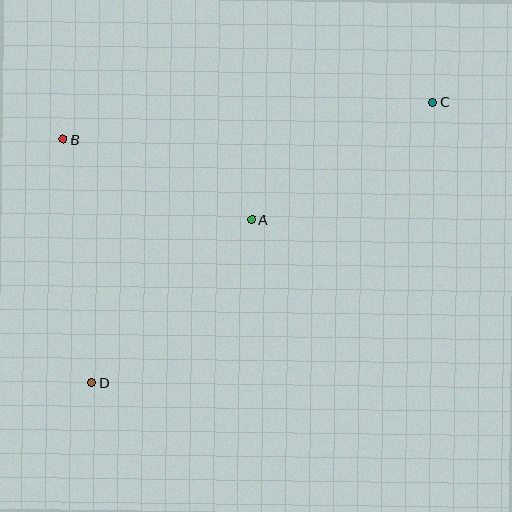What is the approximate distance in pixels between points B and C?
The distance between B and C is approximately 371 pixels.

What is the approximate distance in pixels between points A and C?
The distance between A and C is approximately 216 pixels.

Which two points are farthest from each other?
Points C and D are farthest from each other.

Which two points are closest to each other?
Points A and B are closest to each other.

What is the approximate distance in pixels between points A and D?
The distance between A and D is approximately 228 pixels.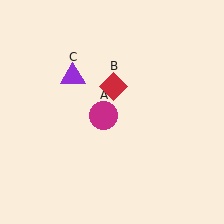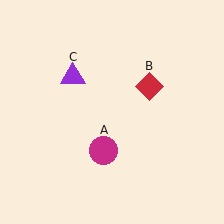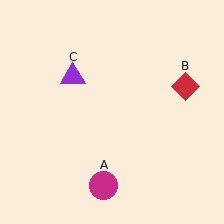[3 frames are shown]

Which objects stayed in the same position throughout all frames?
Purple triangle (object C) remained stationary.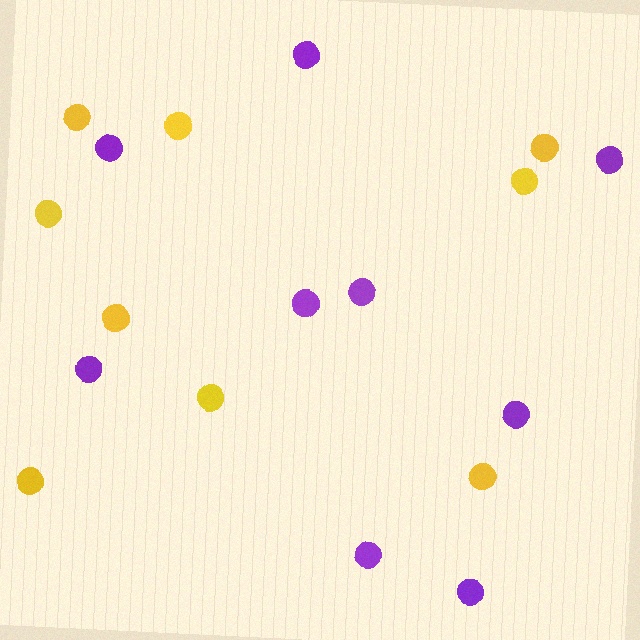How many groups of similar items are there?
There are 2 groups: one group of yellow circles (9) and one group of purple circles (9).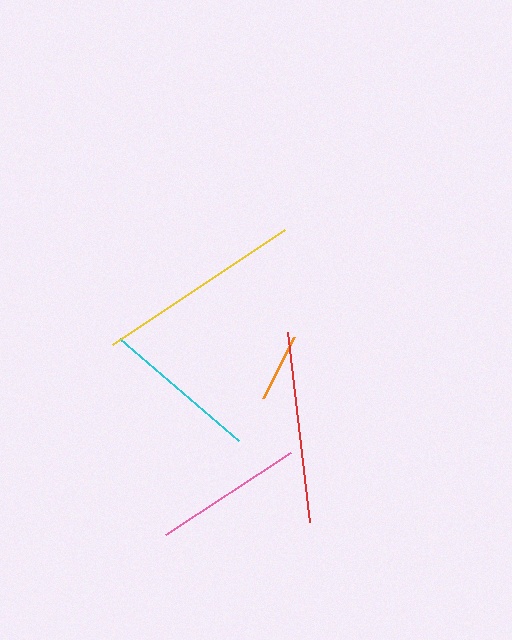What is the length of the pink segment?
The pink segment is approximately 149 pixels long.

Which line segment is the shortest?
The orange line is the shortest at approximately 69 pixels.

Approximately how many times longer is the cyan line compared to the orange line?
The cyan line is approximately 2.3 times the length of the orange line.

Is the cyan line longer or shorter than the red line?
The red line is longer than the cyan line.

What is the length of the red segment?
The red segment is approximately 191 pixels long.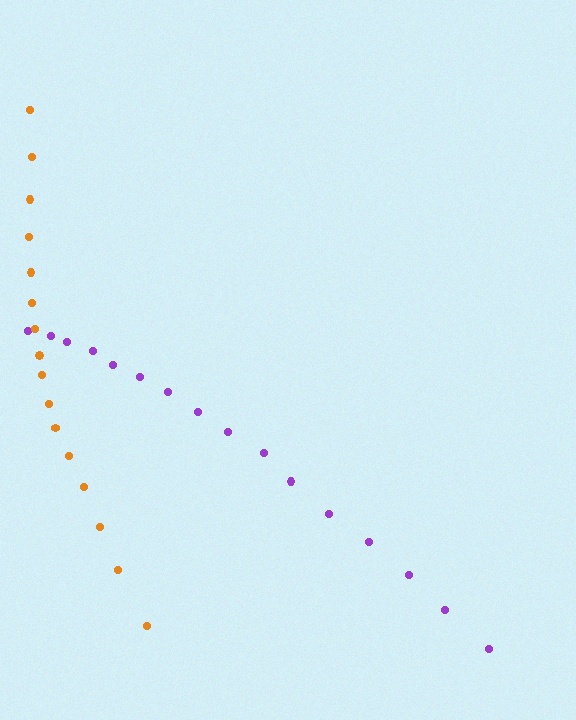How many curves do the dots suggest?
There are 2 distinct paths.